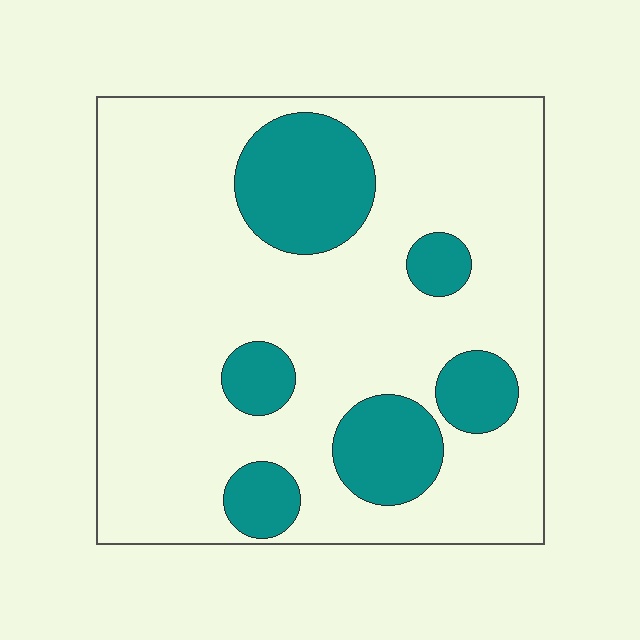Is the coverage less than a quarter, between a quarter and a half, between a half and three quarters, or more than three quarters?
Less than a quarter.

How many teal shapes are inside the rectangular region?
6.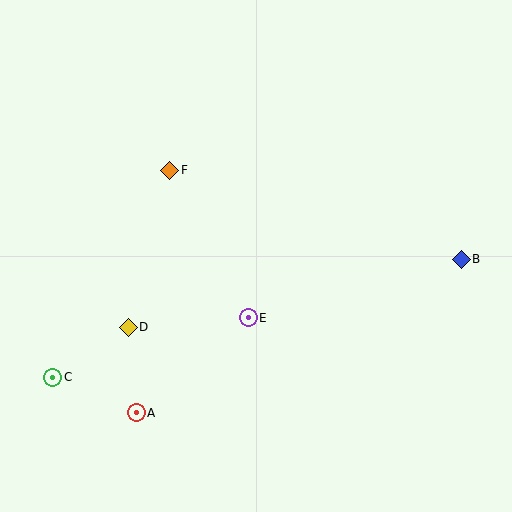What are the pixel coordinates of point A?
Point A is at (136, 413).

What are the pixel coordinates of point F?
Point F is at (170, 170).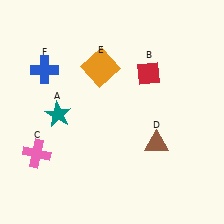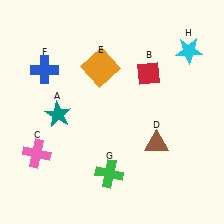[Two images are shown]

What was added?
A green cross (G), a cyan star (H) were added in Image 2.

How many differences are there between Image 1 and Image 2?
There are 2 differences between the two images.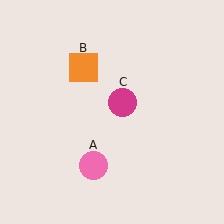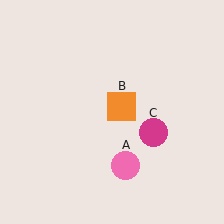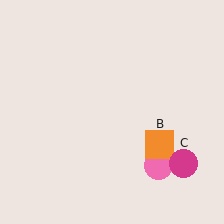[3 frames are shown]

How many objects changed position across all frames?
3 objects changed position: pink circle (object A), orange square (object B), magenta circle (object C).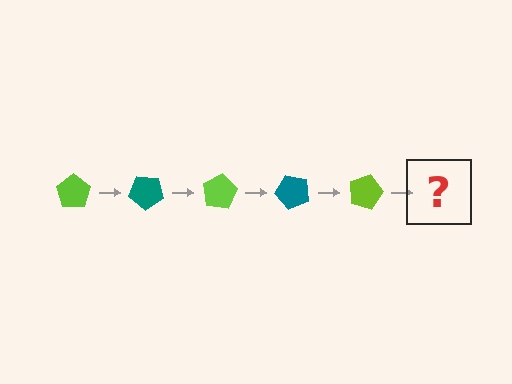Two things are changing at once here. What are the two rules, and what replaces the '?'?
The two rules are that it rotates 40 degrees each step and the color cycles through lime and teal. The '?' should be a teal pentagon, rotated 200 degrees from the start.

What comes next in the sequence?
The next element should be a teal pentagon, rotated 200 degrees from the start.